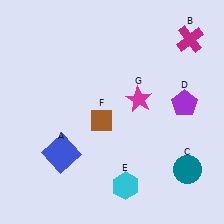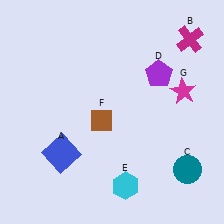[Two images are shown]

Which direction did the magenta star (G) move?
The magenta star (G) moved right.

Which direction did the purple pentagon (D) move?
The purple pentagon (D) moved up.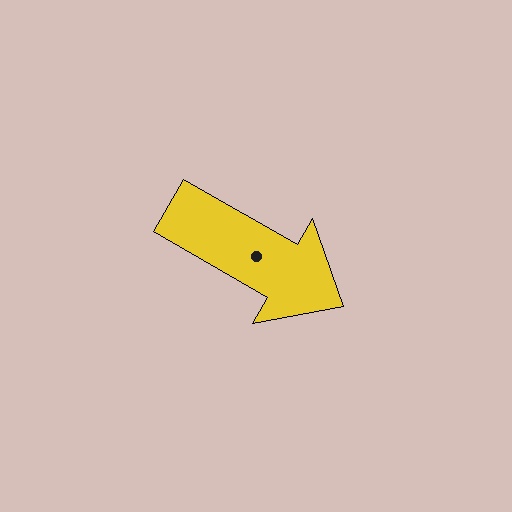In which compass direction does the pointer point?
Southeast.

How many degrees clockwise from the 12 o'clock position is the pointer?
Approximately 120 degrees.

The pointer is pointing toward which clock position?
Roughly 4 o'clock.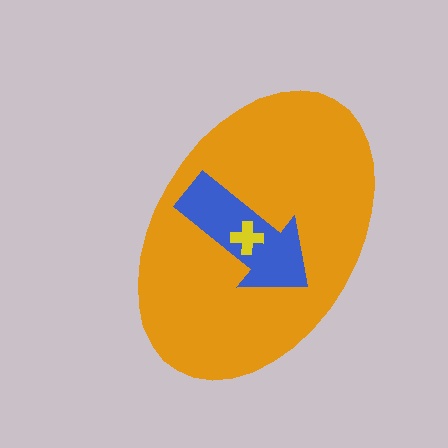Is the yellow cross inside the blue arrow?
Yes.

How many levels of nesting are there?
3.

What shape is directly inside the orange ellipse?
The blue arrow.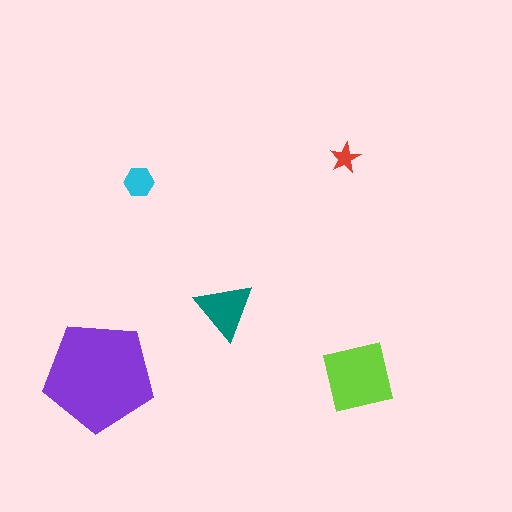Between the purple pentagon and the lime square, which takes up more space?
The purple pentagon.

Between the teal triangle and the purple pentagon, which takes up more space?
The purple pentagon.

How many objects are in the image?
There are 5 objects in the image.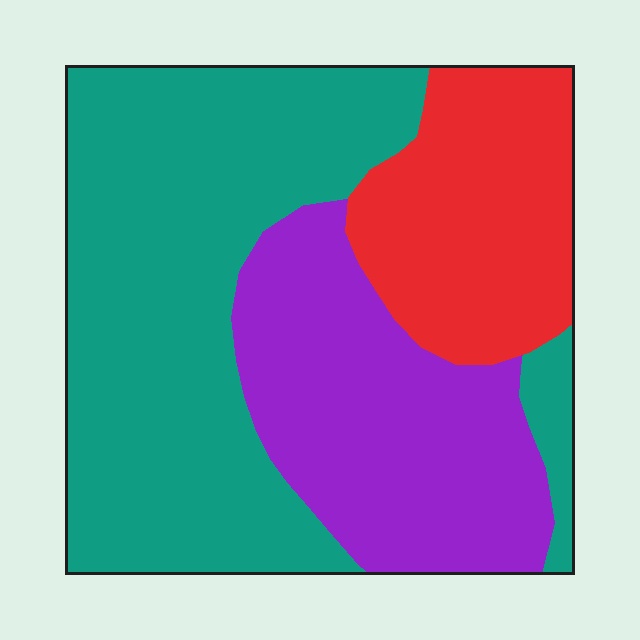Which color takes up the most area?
Teal, at roughly 50%.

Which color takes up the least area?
Red, at roughly 20%.